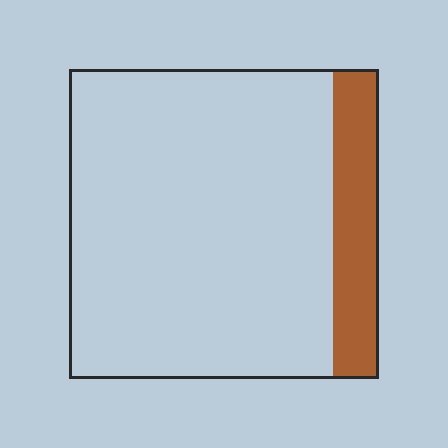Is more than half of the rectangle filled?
No.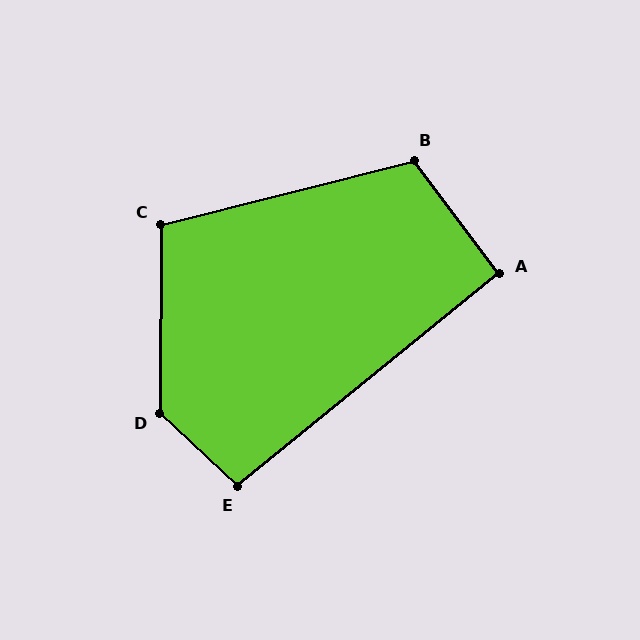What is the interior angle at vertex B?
Approximately 113 degrees (obtuse).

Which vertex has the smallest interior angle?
A, at approximately 92 degrees.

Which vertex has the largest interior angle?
D, at approximately 133 degrees.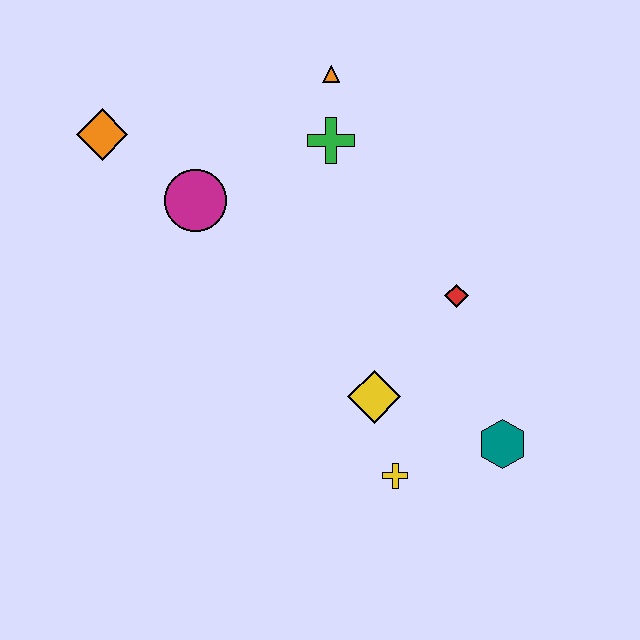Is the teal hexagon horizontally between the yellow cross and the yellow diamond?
No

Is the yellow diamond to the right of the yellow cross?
No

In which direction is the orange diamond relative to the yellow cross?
The orange diamond is above the yellow cross.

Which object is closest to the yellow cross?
The yellow diamond is closest to the yellow cross.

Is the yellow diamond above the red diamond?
No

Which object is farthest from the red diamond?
The orange diamond is farthest from the red diamond.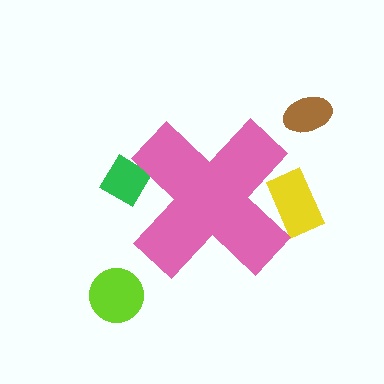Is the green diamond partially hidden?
Yes, the green diamond is partially hidden behind the pink cross.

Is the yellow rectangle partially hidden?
Yes, the yellow rectangle is partially hidden behind the pink cross.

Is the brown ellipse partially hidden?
No, the brown ellipse is fully visible.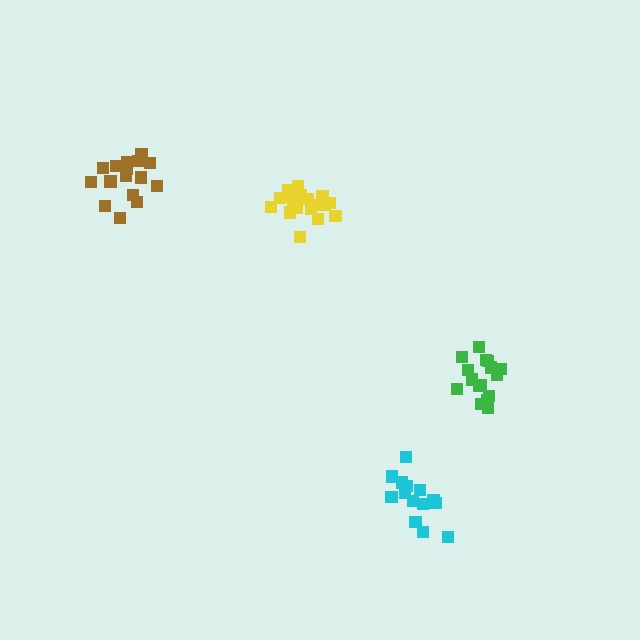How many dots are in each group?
Group 1: 20 dots, Group 2: 16 dots, Group 3: 15 dots, Group 4: 16 dots (67 total).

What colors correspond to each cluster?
The clusters are colored: yellow, brown, cyan, green.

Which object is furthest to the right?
The green cluster is rightmost.